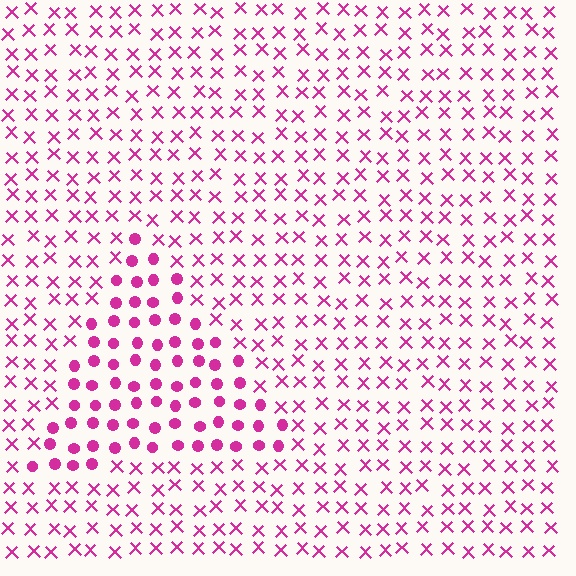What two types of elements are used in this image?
The image uses circles inside the triangle region and X marks outside it.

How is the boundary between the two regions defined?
The boundary is defined by a change in element shape: circles inside vs. X marks outside. All elements share the same color and spacing.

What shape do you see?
I see a triangle.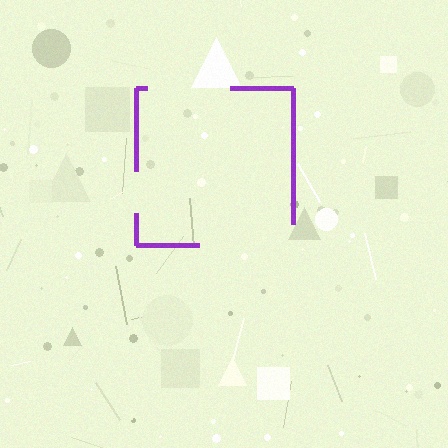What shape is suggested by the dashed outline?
The dashed outline suggests a square.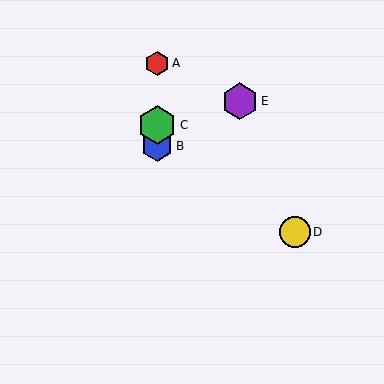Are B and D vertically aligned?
No, B is at x≈157 and D is at x≈295.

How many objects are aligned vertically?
3 objects (A, B, C) are aligned vertically.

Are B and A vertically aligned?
Yes, both are at x≈157.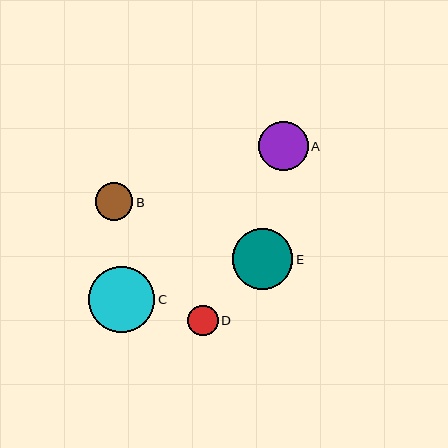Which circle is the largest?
Circle C is the largest with a size of approximately 66 pixels.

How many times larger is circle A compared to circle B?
Circle A is approximately 1.3 times the size of circle B.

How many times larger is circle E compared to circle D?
Circle E is approximately 2.0 times the size of circle D.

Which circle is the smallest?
Circle D is the smallest with a size of approximately 30 pixels.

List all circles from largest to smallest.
From largest to smallest: C, E, A, B, D.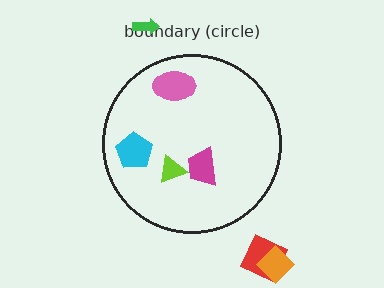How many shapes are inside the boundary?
4 inside, 3 outside.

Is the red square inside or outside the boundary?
Outside.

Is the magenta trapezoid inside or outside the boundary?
Inside.